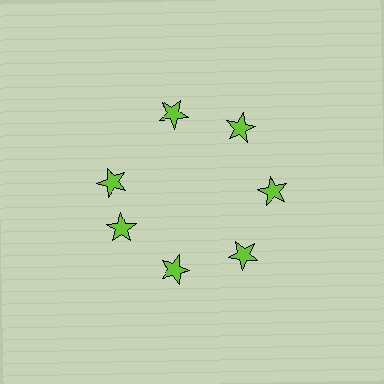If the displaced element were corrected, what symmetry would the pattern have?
It would have 7-fold rotational symmetry — the pattern would map onto itself every 51 degrees.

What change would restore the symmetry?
The symmetry would be restored by rotating it back into even spacing with its neighbors so that all 7 stars sit at equal angles and equal distance from the center.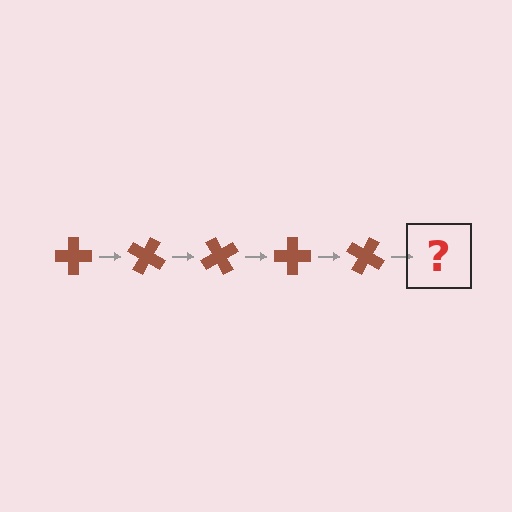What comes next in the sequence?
The next element should be a brown cross rotated 150 degrees.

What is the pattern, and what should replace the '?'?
The pattern is that the cross rotates 30 degrees each step. The '?' should be a brown cross rotated 150 degrees.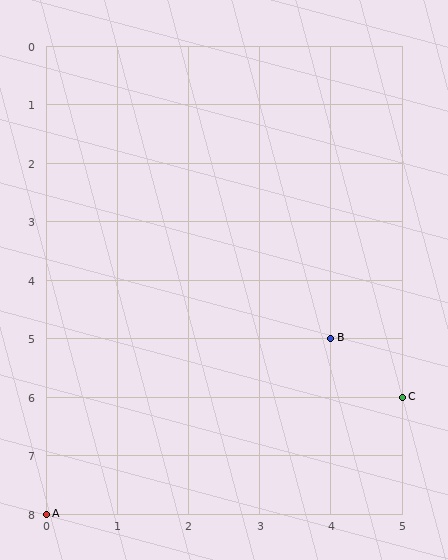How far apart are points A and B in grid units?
Points A and B are 4 columns and 3 rows apart (about 5.0 grid units diagonally).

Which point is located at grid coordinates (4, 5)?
Point B is at (4, 5).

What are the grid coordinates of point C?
Point C is at grid coordinates (5, 6).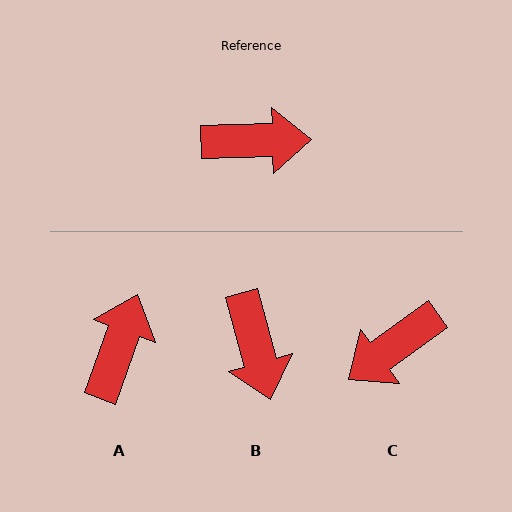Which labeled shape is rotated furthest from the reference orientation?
C, about 145 degrees away.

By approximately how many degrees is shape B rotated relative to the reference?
Approximately 76 degrees clockwise.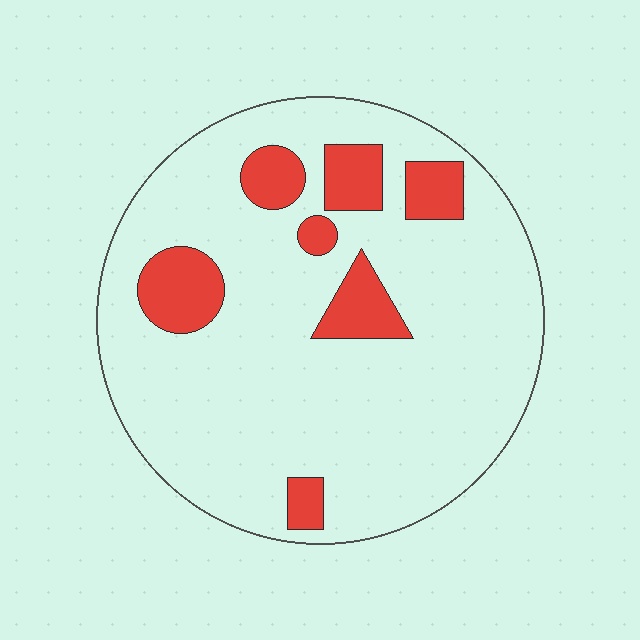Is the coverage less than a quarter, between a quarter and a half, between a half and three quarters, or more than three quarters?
Less than a quarter.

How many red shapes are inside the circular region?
7.